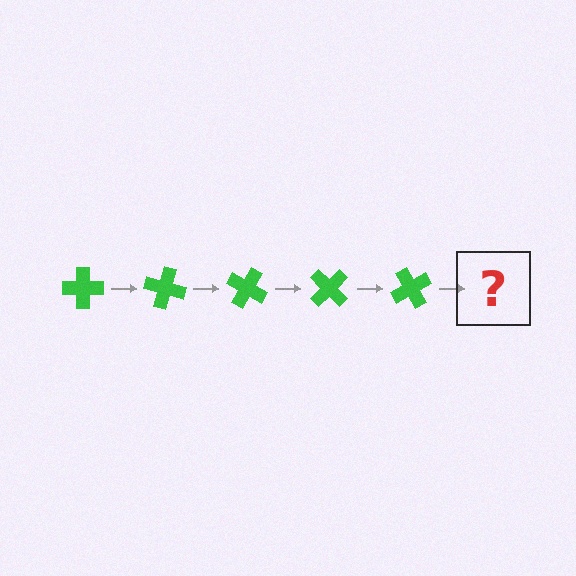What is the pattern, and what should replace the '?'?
The pattern is that the cross rotates 15 degrees each step. The '?' should be a green cross rotated 75 degrees.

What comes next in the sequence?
The next element should be a green cross rotated 75 degrees.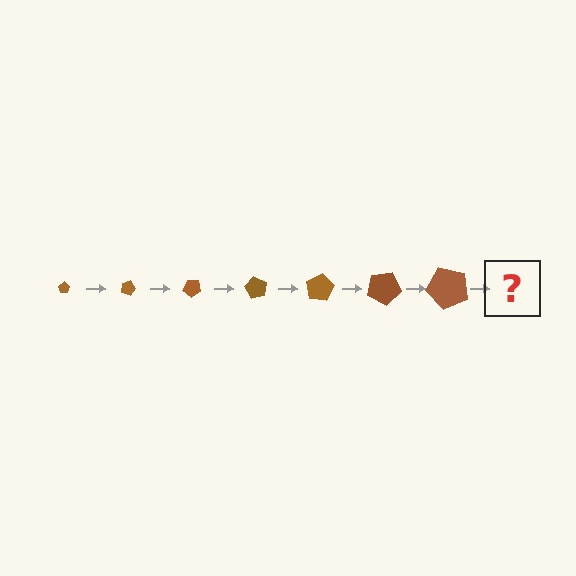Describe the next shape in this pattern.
It should be a pentagon, larger than the previous one and rotated 140 degrees from the start.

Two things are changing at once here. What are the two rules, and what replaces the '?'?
The two rules are that the pentagon grows larger each step and it rotates 20 degrees each step. The '?' should be a pentagon, larger than the previous one and rotated 140 degrees from the start.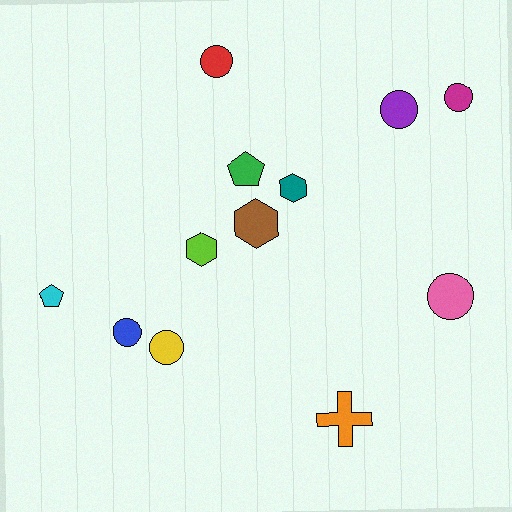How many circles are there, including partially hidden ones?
There are 6 circles.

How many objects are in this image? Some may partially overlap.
There are 12 objects.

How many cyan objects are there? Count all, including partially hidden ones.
There is 1 cyan object.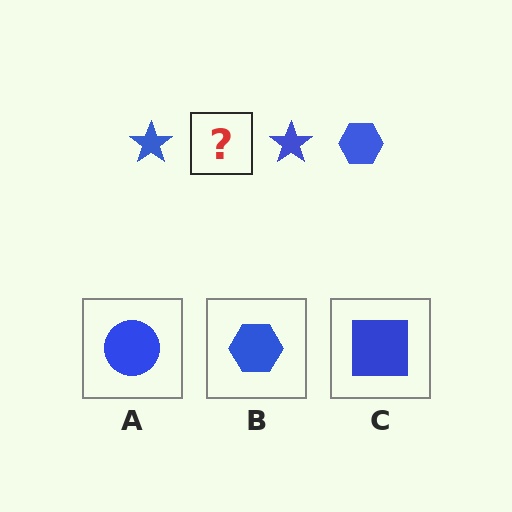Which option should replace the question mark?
Option B.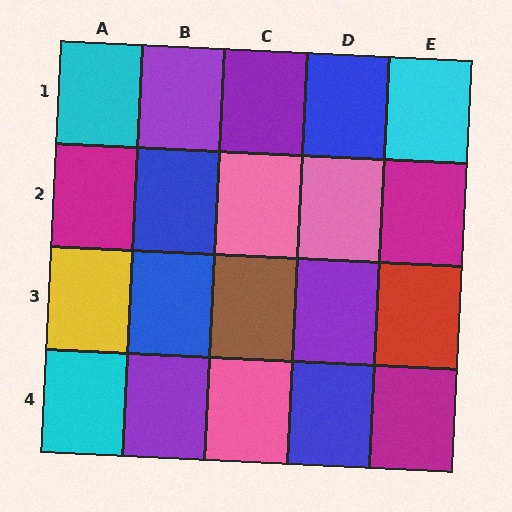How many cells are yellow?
1 cell is yellow.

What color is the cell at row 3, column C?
Brown.